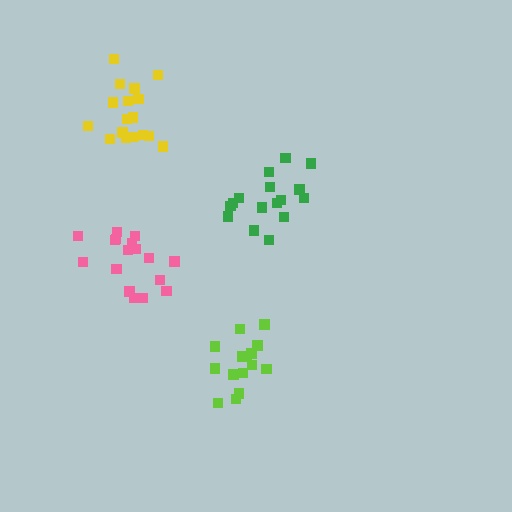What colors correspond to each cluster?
The clusters are colored: lime, pink, green, yellow.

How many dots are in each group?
Group 1: 15 dots, Group 2: 17 dots, Group 3: 16 dots, Group 4: 17 dots (65 total).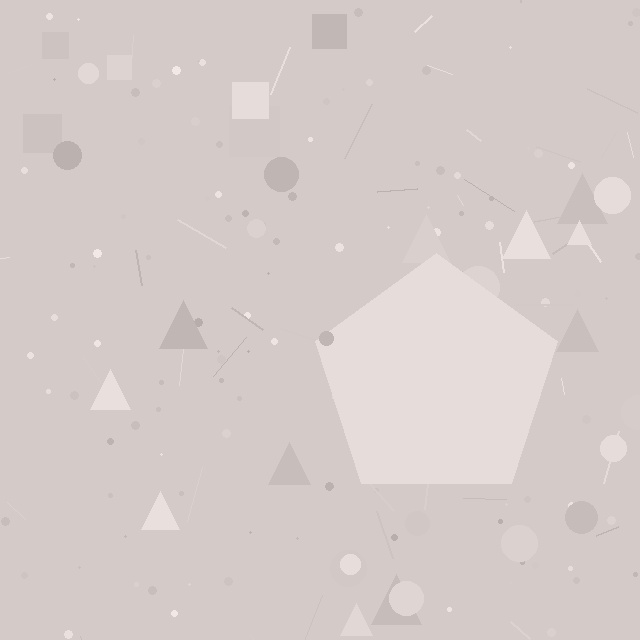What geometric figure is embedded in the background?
A pentagon is embedded in the background.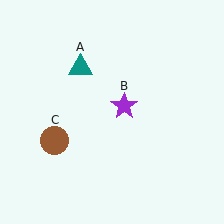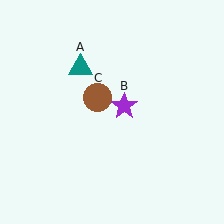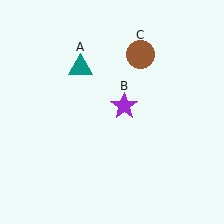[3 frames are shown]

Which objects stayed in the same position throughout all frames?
Teal triangle (object A) and purple star (object B) remained stationary.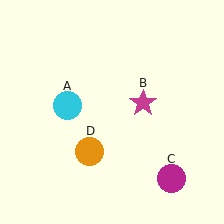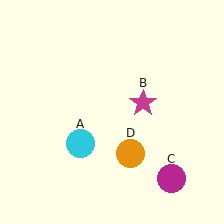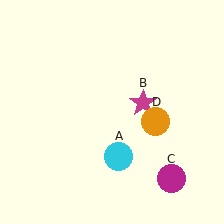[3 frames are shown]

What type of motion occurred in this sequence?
The cyan circle (object A), orange circle (object D) rotated counterclockwise around the center of the scene.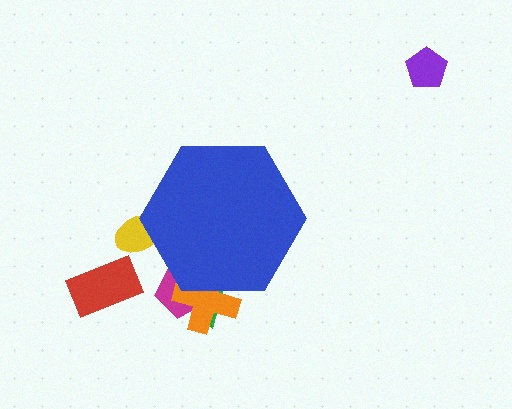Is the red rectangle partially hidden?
No, the red rectangle is fully visible.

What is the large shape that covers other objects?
A blue hexagon.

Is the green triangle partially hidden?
Yes, the green triangle is partially hidden behind the blue hexagon.